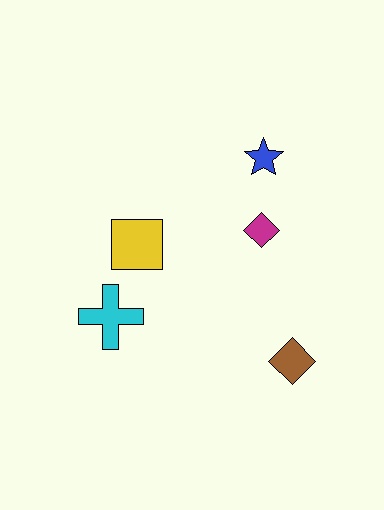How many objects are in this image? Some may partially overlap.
There are 5 objects.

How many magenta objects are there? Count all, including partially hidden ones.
There is 1 magenta object.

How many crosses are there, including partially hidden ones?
There is 1 cross.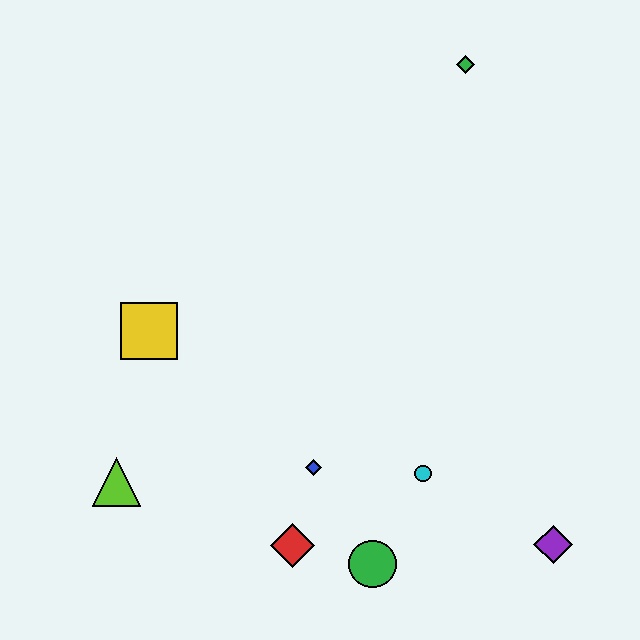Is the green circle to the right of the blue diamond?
Yes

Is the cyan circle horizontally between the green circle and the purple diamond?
Yes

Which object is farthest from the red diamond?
The green diamond is farthest from the red diamond.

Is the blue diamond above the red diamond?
Yes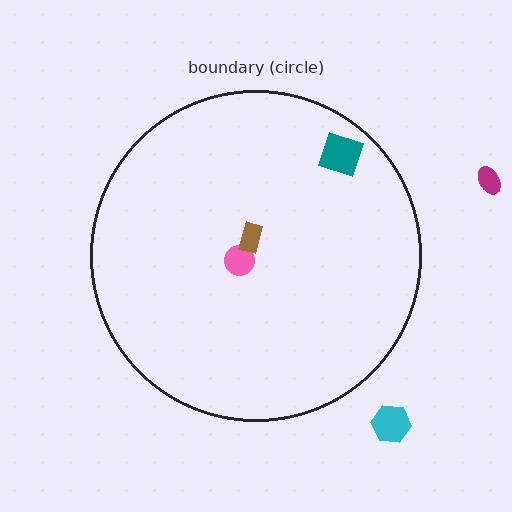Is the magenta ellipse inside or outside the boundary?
Outside.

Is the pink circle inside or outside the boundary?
Inside.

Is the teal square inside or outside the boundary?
Inside.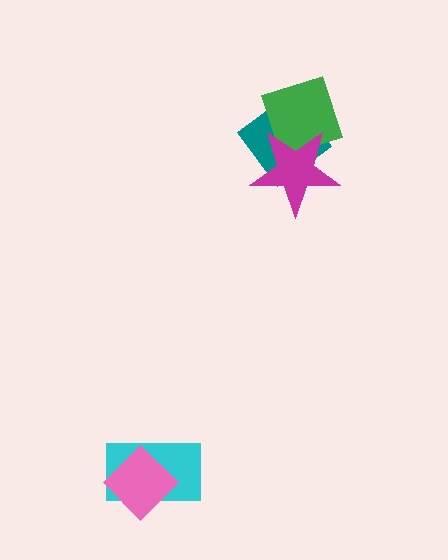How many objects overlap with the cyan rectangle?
1 object overlaps with the cyan rectangle.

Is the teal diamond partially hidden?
Yes, it is partially covered by another shape.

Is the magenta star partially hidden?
No, no other shape covers it.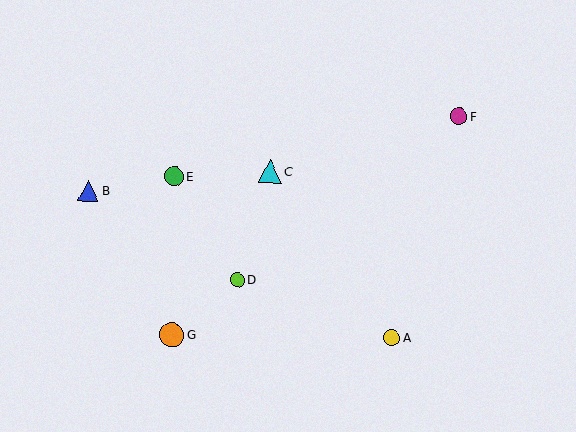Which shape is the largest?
The orange circle (labeled G) is the largest.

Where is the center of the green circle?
The center of the green circle is at (174, 177).